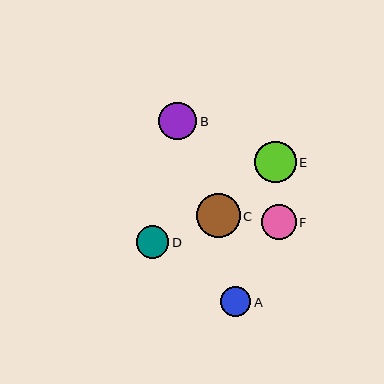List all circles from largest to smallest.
From largest to smallest: C, E, B, F, D, A.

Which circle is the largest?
Circle C is the largest with a size of approximately 44 pixels.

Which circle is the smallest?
Circle A is the smallest with a size of approximately 30 pixels.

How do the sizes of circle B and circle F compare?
Circle B and circle F are approximately the same size.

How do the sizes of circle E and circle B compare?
Circle E and circle B are approximately the same size.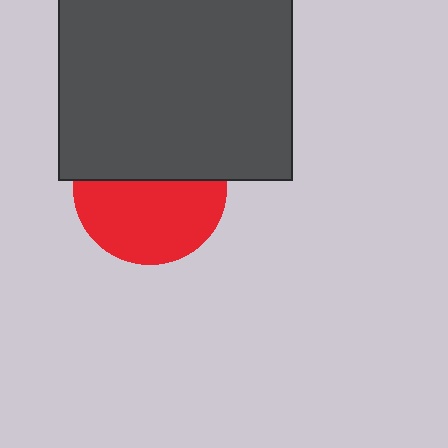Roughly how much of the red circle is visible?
About half of it is visible (roughly 56%).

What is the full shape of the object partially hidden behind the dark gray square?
The partially hidden object is a red circle.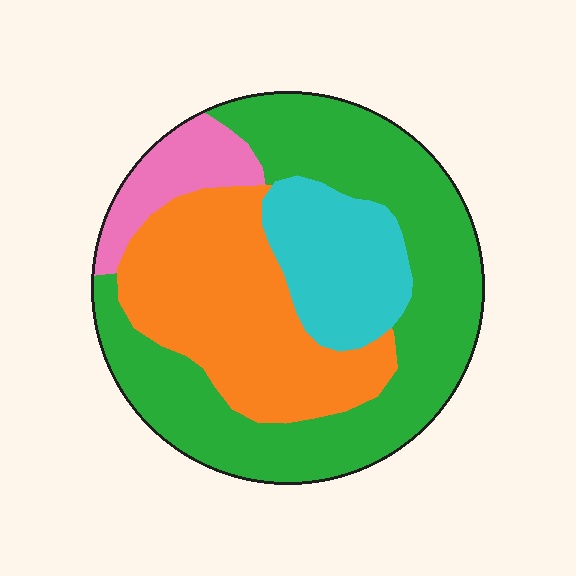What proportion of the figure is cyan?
Cyan covers around 15% of the figure.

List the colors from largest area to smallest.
From largest to smallest: green, orange, cyan, pink.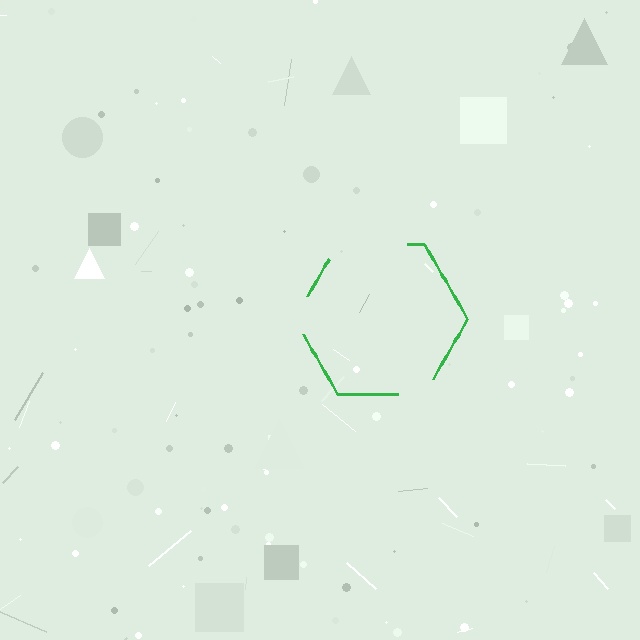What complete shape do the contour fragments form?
The contour fragments form a hexagon.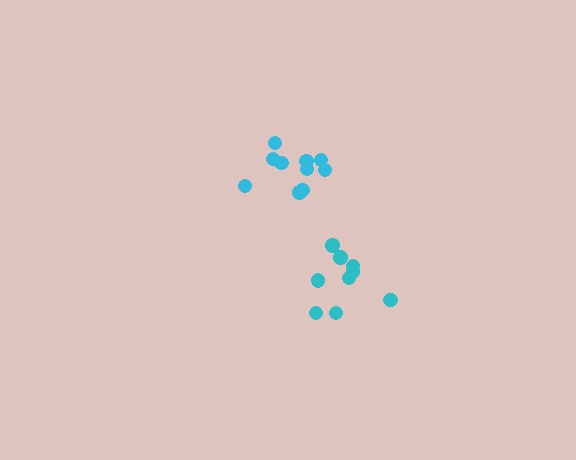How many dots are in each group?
Group 1: 9 dots, Group 2: 10 dots (19 total).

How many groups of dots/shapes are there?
There are 2 groups.